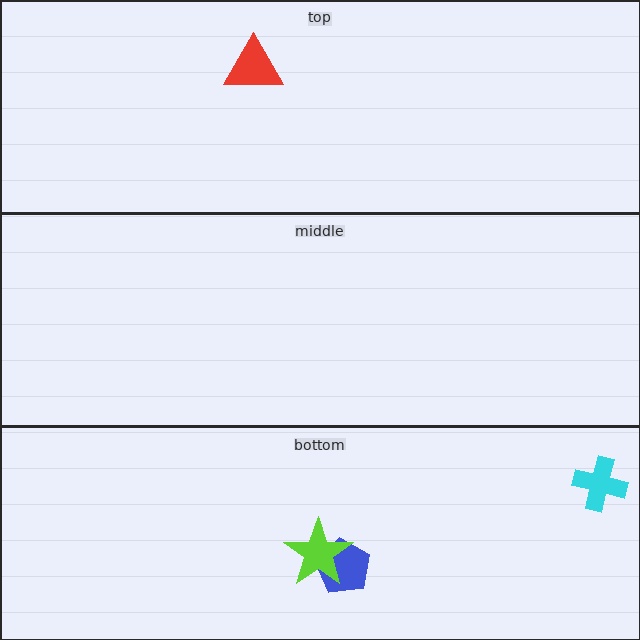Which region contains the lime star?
The bottom region.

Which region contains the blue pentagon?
The bottom region.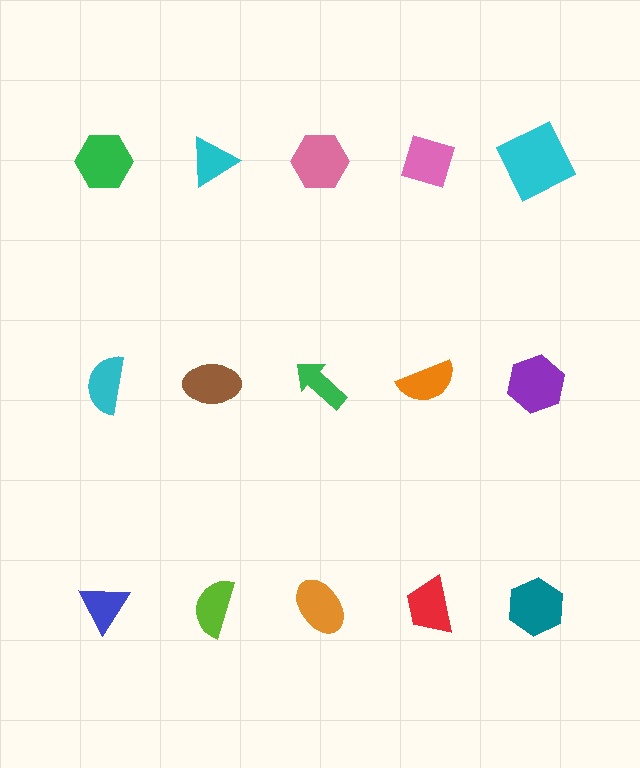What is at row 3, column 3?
An orange ellipse.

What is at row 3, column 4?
A red trapezoid.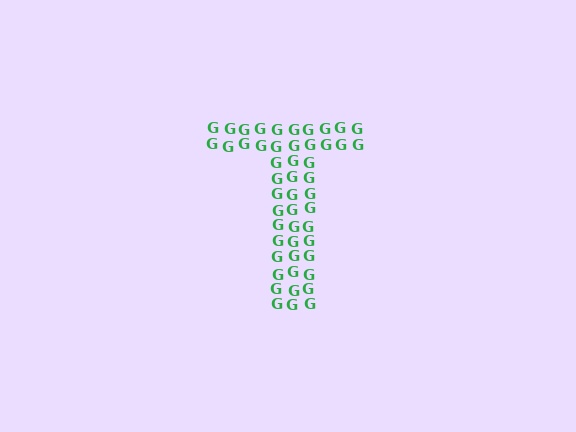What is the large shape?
The large shape is the letter T.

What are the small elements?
The small elements are letter G's.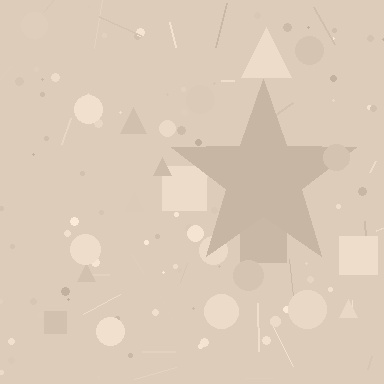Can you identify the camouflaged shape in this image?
The camouflaged shape is a star.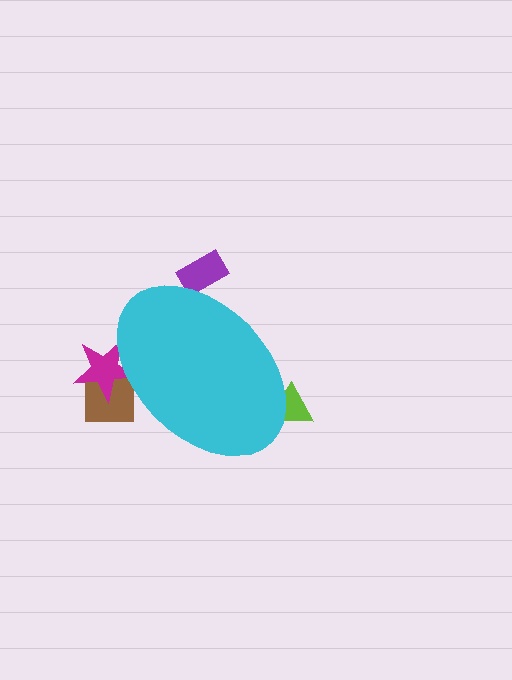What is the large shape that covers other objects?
A cyan ellipse.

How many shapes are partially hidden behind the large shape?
4 shapes are partially hidden.